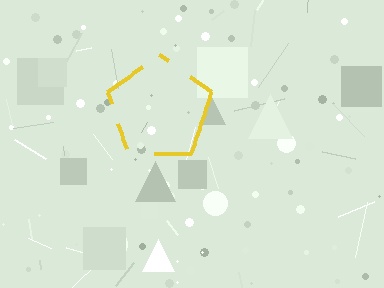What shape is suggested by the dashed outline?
The dashed outline suggests a pentagon.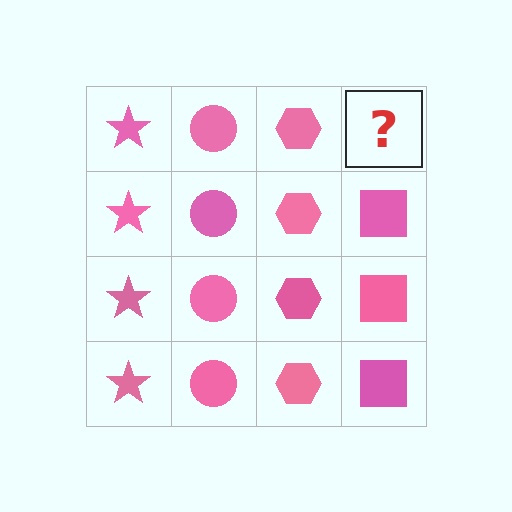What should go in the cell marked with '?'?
The missing cell should contain a pink square.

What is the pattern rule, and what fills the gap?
The rule is that each column has a consistent shape. The gap should be filled with a pink square.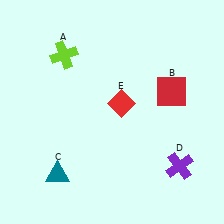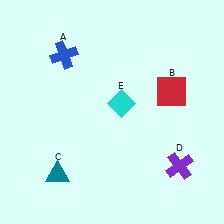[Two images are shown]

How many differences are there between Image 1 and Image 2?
There are 2 differences between the two images.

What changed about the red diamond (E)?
In Image 1, E is red. In Image 2, it changed to cyan.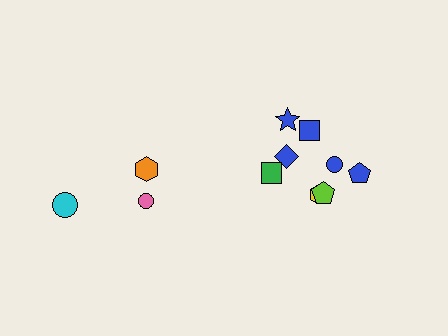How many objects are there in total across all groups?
There are 11 objects.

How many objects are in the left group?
There are 3 objects.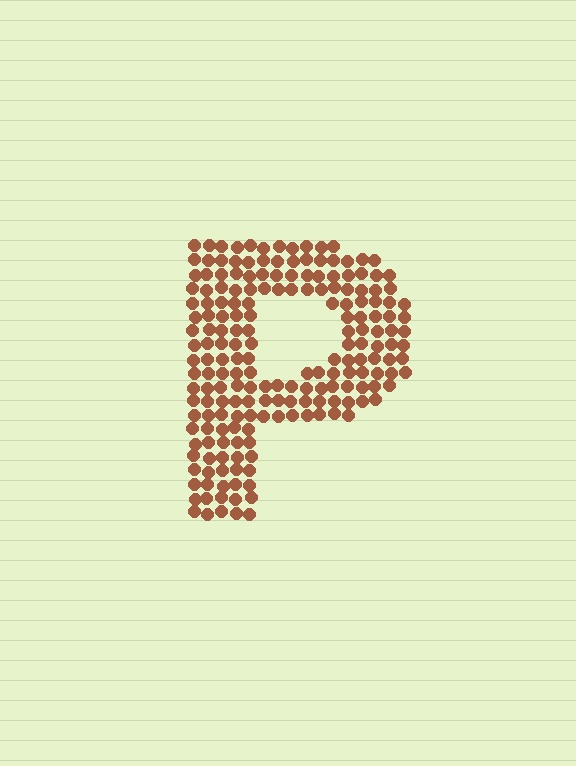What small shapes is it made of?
It is made of small circles.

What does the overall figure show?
The overall figure shows the letter P.